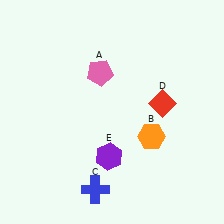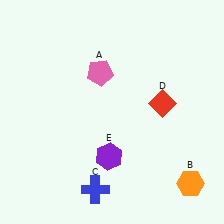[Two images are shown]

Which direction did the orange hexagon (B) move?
The orange hexagon (B) moved down.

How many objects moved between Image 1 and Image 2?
1 object moved between the two images.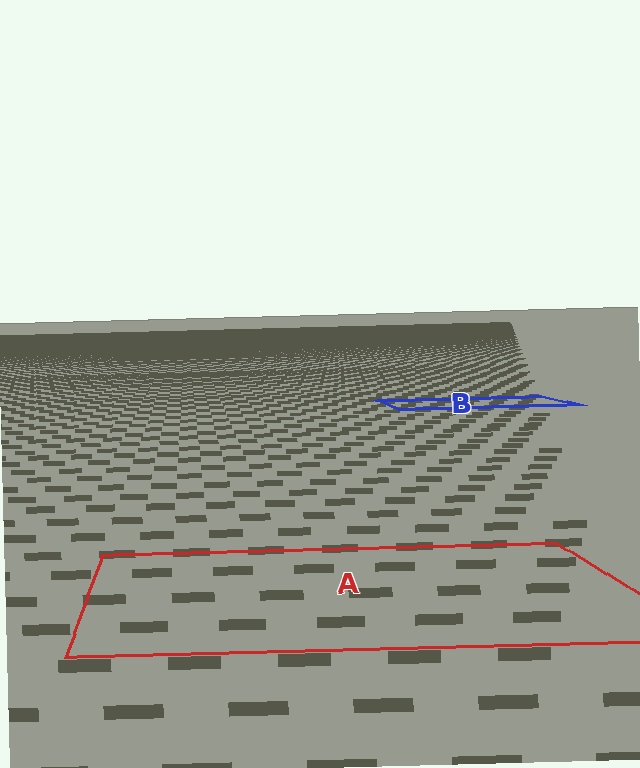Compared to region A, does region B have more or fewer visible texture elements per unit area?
Region B has more texture elements per unit area — they are packed more densely because it is farther away.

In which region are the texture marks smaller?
The texture marks are smaller in region B, because it is farther away.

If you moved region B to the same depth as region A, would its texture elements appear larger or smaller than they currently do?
They would appear larger. At a closer depth, the same texture elements are projected at a bigger on-screen size.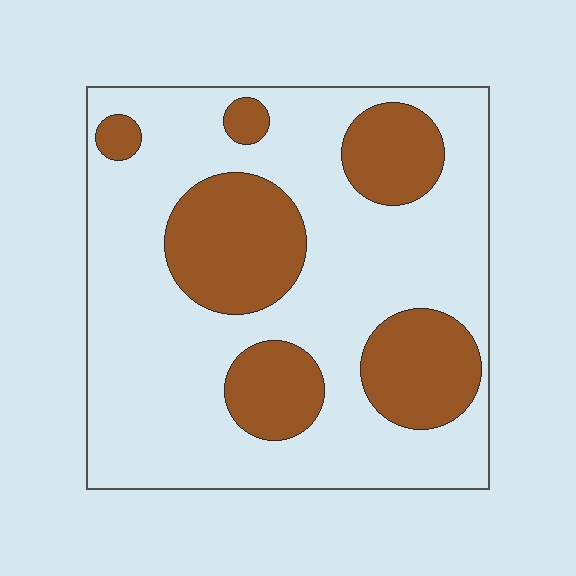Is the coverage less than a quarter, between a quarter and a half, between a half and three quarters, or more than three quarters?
Between a quarter and a half.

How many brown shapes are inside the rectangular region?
6.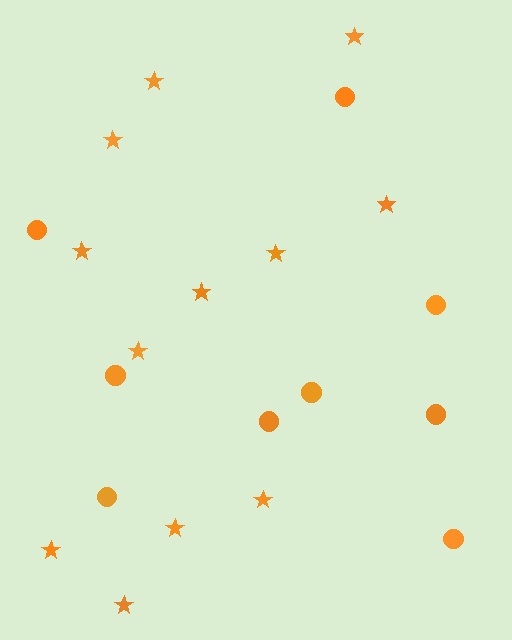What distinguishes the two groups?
There are 2 groups: one group of stars (12) and one group of circles (9).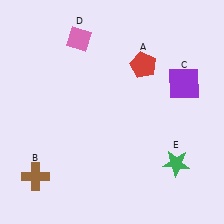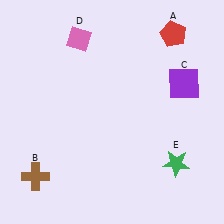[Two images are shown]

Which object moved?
The red pentagon (A) moved up.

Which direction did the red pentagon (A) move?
The red pentagon (A) moved up.